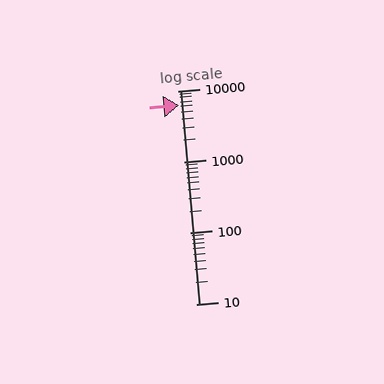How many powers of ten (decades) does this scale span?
The scale spans 3 decades, from 10 to 10000.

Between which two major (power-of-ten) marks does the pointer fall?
The pointer is between 1000 and 10000.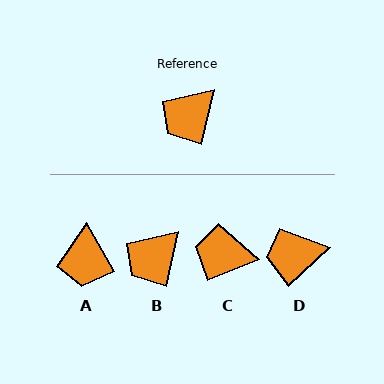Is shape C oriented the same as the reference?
No, it is off by about 54 degrees.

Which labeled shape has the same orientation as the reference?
B.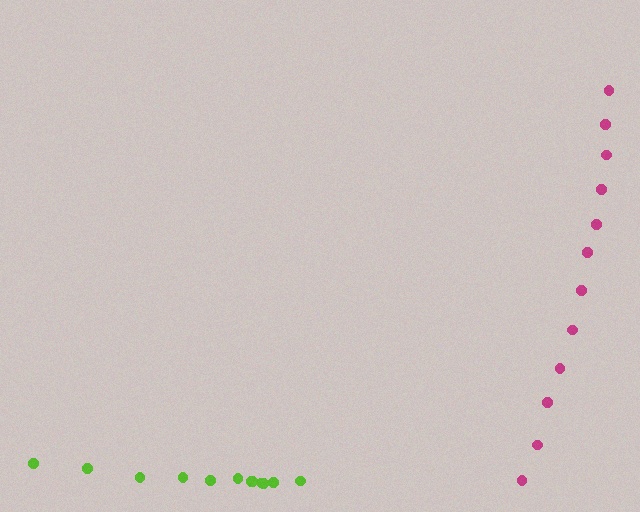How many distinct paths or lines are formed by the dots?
There are 2 distinct paths.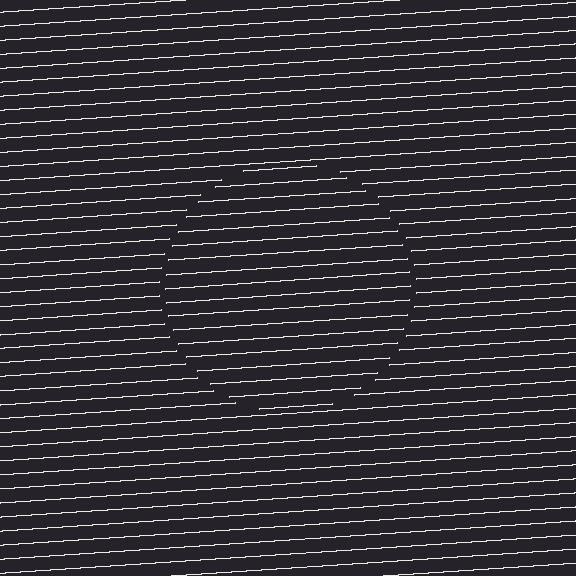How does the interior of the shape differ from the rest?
The interior of the shape contains the same grating, shifted by half a period — the contour is defined by the phase discontinuity where line-ends from the inner and outer gratings abut.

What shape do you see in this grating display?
An illusory circle. The interior of the shape contains the same grating, shifted by half a period — the contour is defined by the phase discontinuity where line-ends from the inner and outer gratings abut.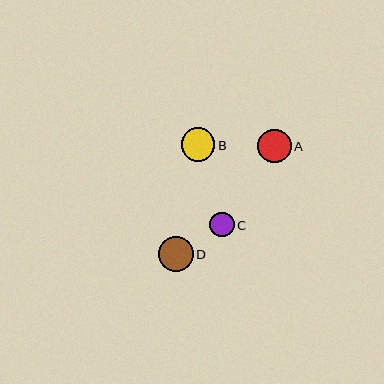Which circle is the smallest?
Circle C is the smallest with a size of approximately 24 pixels.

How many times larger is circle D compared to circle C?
Circle D is approximately 1.4 times the size of circle C.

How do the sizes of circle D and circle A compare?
Circle D and circle A are approximately the same size.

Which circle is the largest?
Circle D is the largest with a size of approximately 35 pixels.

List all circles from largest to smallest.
From largest to smallest: D, B, A, C.